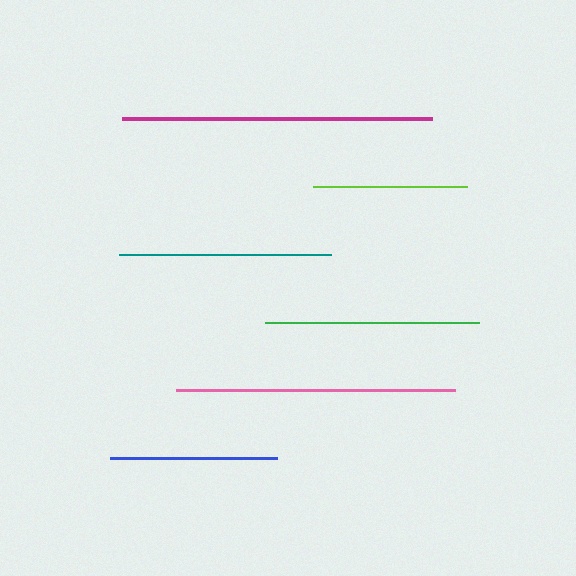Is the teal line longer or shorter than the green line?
The green line is longer than the teal line.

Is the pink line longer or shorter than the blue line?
The pink line is longer than the blue line.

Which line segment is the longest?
The magenta line is the longest at approximately 310 pixels.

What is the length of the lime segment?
The lime segment is approximately 154 pixels long.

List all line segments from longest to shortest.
From longest to shortest: magenta, pink, green, teal, blue, lime.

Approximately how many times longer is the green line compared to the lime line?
The green line is approximately 1.4 times the length of the lime line.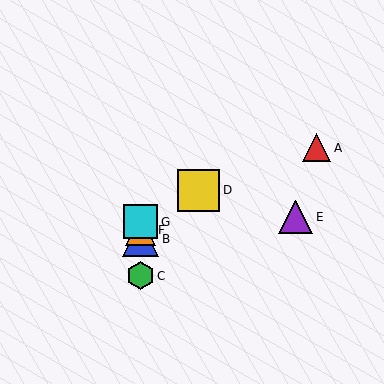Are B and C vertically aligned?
Yes, both are at x≈141.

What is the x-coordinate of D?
Object D is at x≈199.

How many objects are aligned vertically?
4 objects (B, C, F, G) are aligned vertically.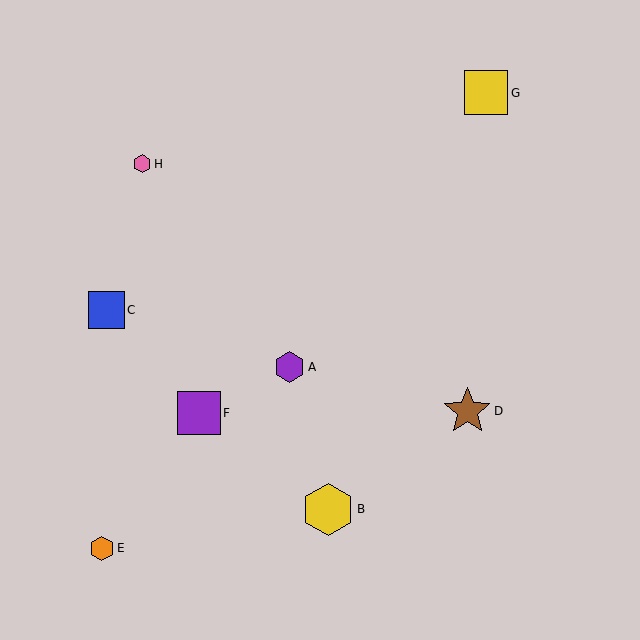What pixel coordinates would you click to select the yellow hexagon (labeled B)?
Click at (328, 509) to select the yellow hexagon B.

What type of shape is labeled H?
Shape H is a pink hexagon.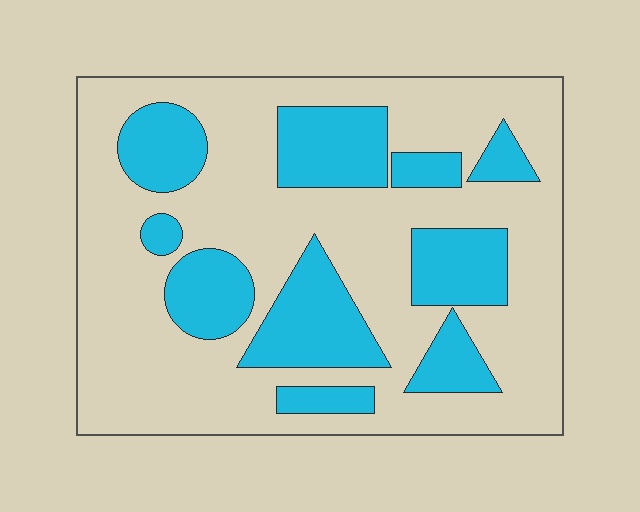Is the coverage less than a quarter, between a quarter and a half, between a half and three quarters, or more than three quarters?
Between a quarter and a half.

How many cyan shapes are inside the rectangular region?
10.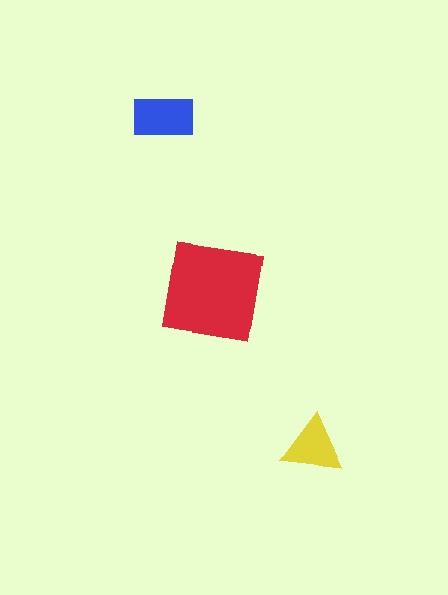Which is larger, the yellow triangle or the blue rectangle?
The blue rectangle.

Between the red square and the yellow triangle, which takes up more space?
The red square.